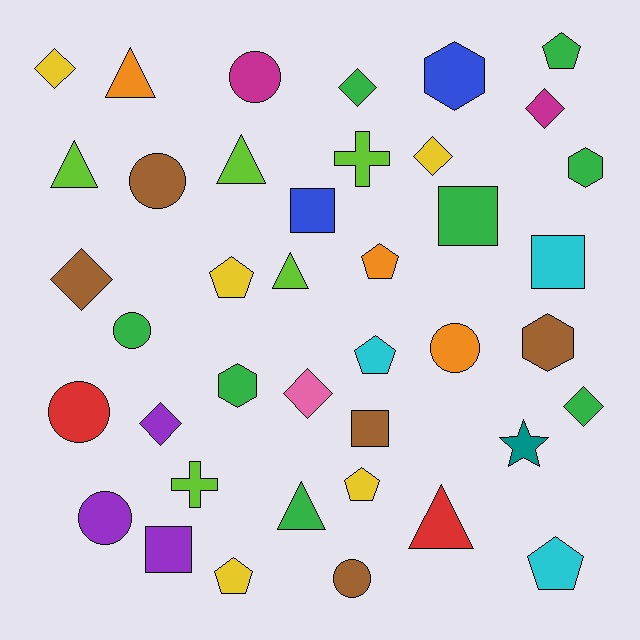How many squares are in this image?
There are 5 squares.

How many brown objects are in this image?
There are 5 brown objects.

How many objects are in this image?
There are 40 objects.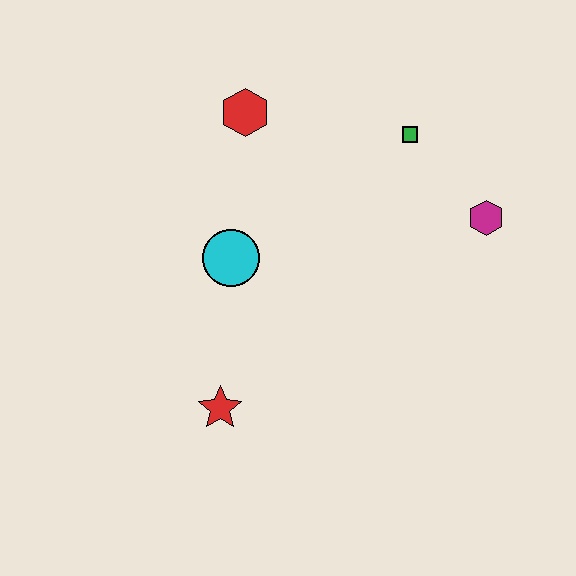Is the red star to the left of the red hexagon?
Yes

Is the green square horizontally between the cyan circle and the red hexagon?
No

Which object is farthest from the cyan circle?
The magenta hexagon is farthest from the cyan circle.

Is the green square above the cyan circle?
Yes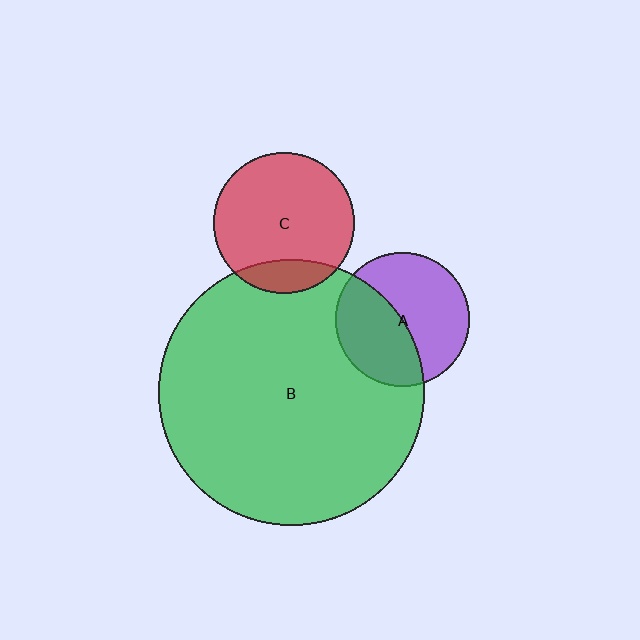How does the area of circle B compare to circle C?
Approximately 3.6 times.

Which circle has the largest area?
Circle B (green).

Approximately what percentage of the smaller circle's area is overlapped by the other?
Approximately 15%.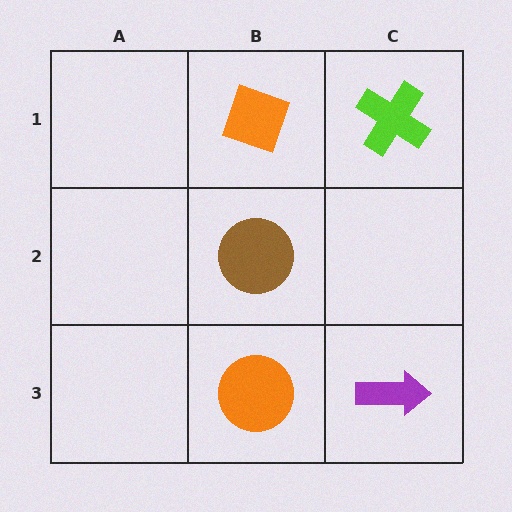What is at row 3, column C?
A purple arrow.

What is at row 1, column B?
An orange diamond.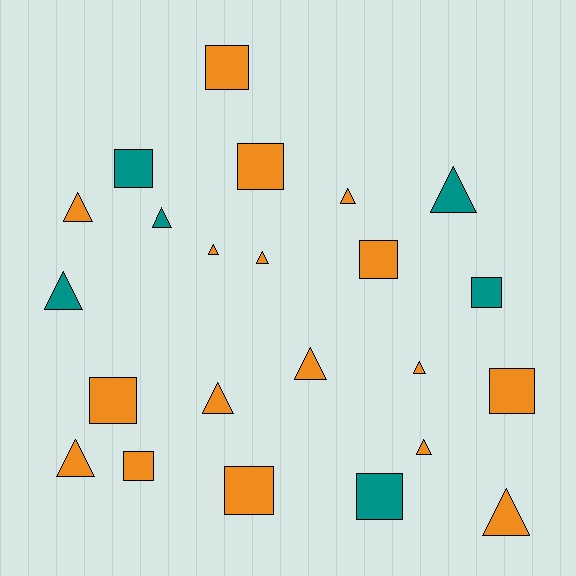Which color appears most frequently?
Orange, with 17 objects.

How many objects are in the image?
There are 23 objects.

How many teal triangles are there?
There are 3 teal triangles.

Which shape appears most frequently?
Triangle, with 13 objects.